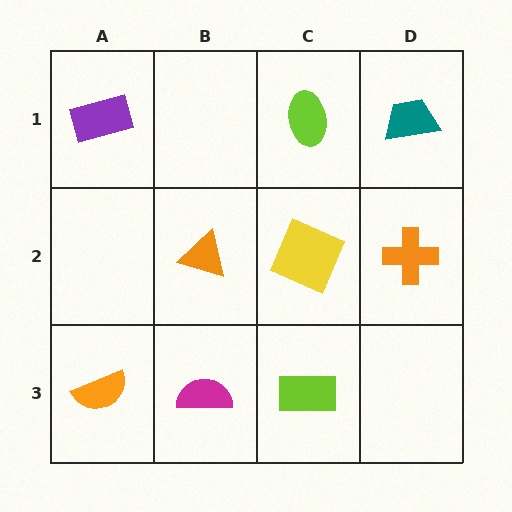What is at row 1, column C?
A lime ellipse.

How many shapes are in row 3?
3 shapes.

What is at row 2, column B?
An orange triangle.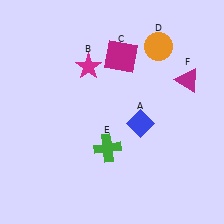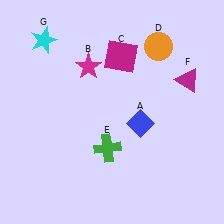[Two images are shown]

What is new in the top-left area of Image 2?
A cyan star (G) was added in the top-left area of Image 2.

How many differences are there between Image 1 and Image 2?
There is 1 difference between the two images.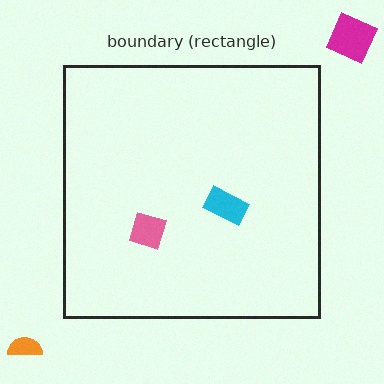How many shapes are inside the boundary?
2 inside, 2 outside.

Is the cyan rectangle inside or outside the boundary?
Inside.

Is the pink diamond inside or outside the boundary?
Inside.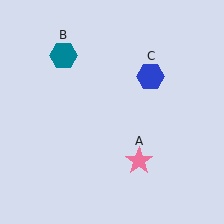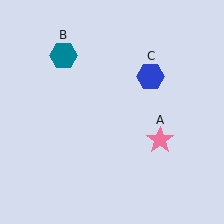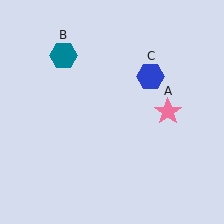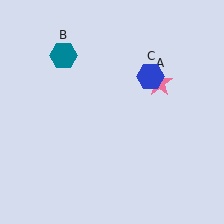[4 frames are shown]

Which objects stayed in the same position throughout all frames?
Teal hexagon (object B) and blue hexagon (object C) remained stationary.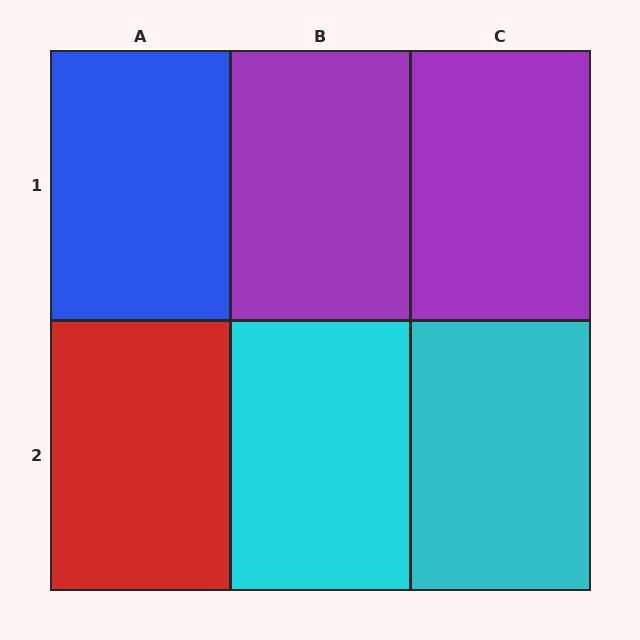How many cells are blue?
1 cell is blue.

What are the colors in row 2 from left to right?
Red, cyan, cyan.